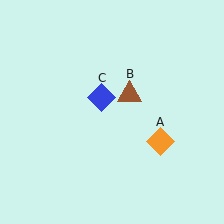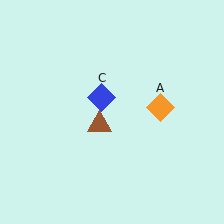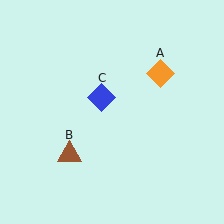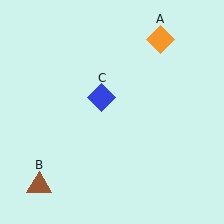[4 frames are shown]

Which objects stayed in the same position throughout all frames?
Blue diamond (object C) remained stationary.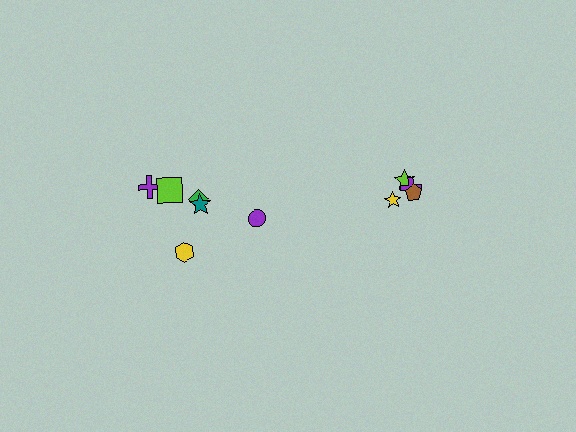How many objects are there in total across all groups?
There are 10 objects.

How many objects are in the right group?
There are 4 objects.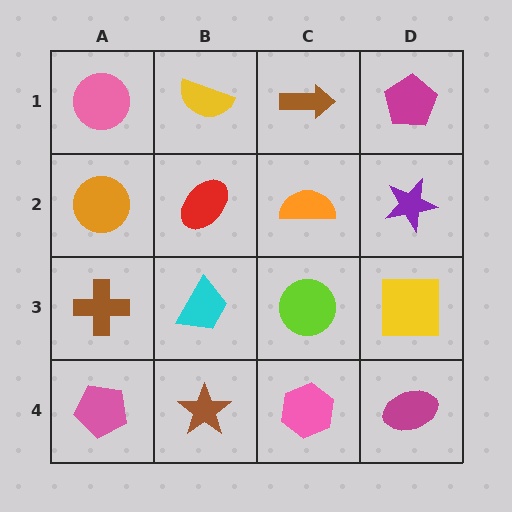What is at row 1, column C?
A brown arrow.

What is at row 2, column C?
An orange semicircle.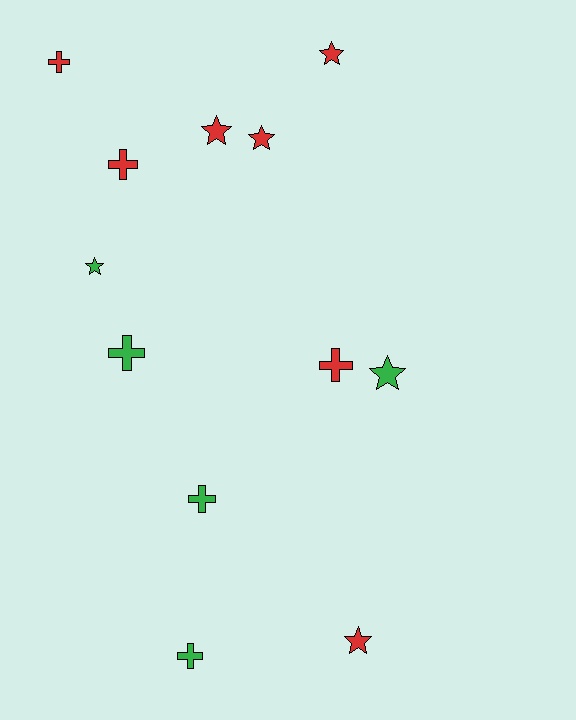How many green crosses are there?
There are 3 green crosses.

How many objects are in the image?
There are 12 objects.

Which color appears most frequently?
Red, with 7 objects.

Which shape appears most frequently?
Star, with 6 objects.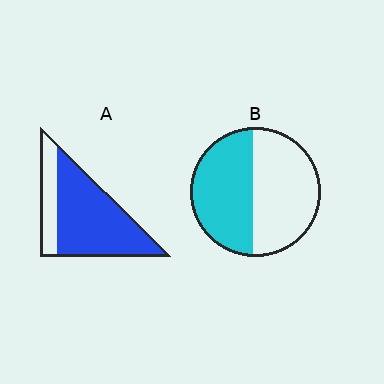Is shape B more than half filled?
Roughly half.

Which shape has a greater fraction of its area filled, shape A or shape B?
Shape A.